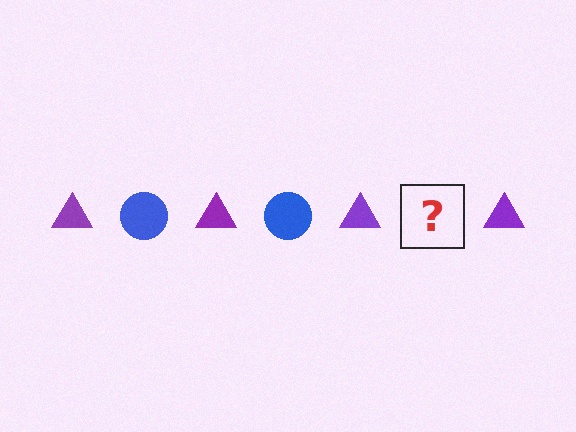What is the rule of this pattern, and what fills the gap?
The rule is that the pattern alternates between purple triangle and blue circle. The gap should be filled with a blue circle.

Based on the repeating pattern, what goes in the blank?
The blank should be a blue circle.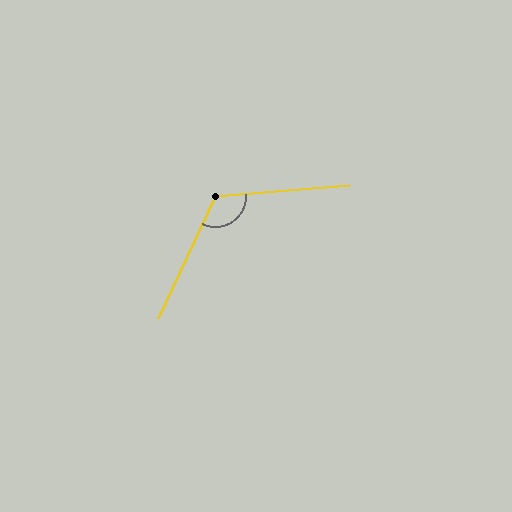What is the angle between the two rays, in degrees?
Approximately 120 degrees.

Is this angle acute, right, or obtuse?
It is obtuse.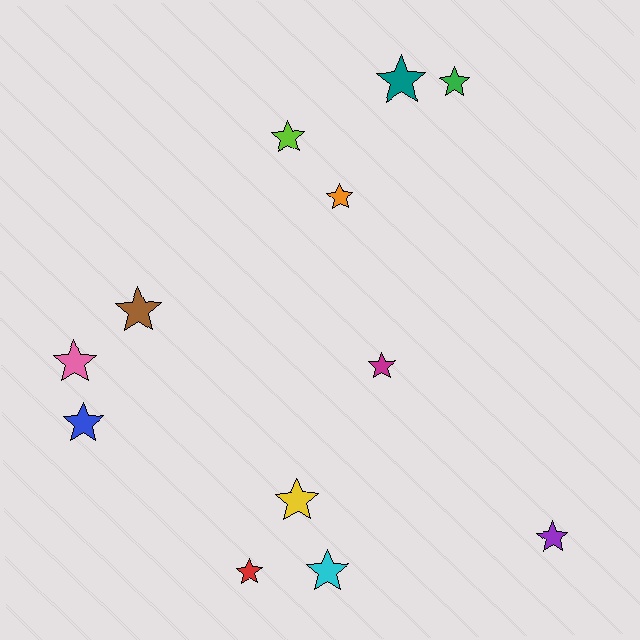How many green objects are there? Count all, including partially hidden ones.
There is 1 green object.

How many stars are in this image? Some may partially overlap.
There are 12 stars.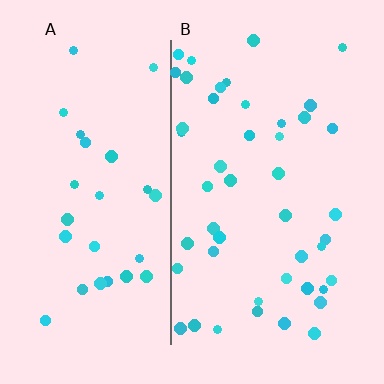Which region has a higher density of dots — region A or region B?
B (the right).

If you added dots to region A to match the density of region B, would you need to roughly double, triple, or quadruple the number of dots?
Approximately double.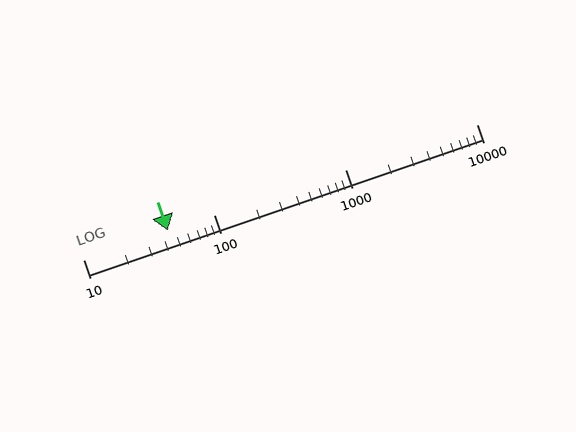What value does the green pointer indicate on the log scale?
The pointer indicates approximately 44.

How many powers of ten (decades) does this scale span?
The scale spans 3 decades, from 10 to 10000.